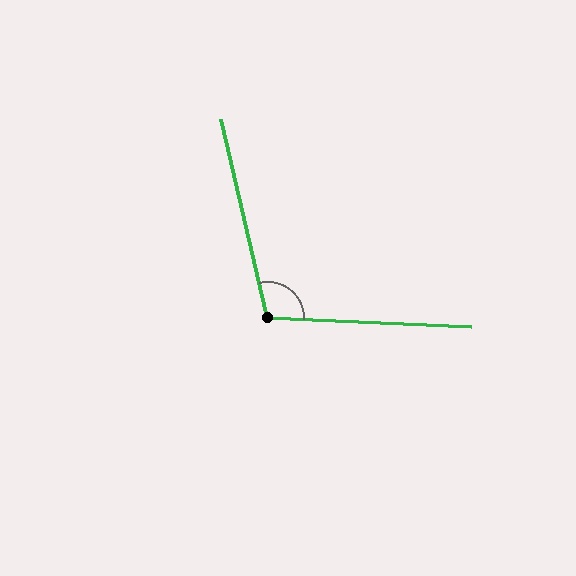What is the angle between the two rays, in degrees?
Approximately 106 degrees.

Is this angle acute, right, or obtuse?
It is obtuse.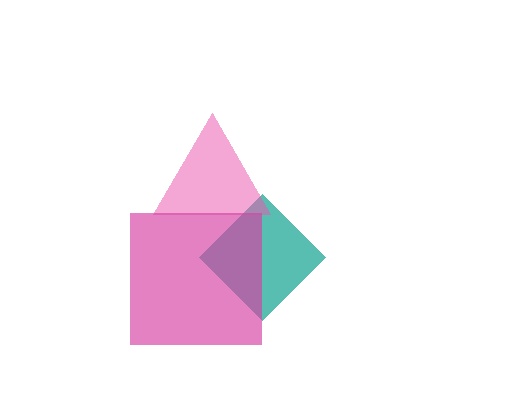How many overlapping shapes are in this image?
There are 3 overlapping shapes in the image.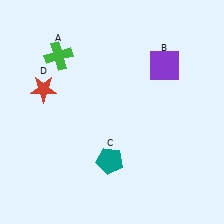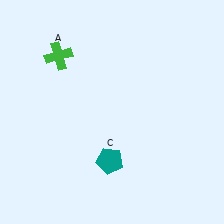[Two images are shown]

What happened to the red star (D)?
The red star (D) was removed in Image 2. It was in the top-left area of Image 1.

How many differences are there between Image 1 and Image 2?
There are 2 differences between the two images.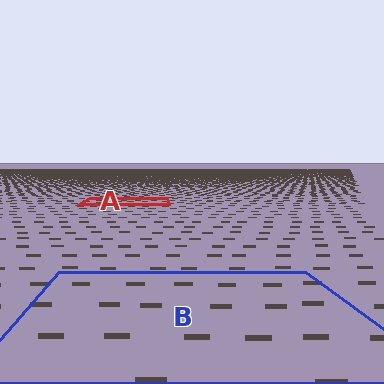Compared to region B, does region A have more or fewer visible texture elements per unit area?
Region A has more texture elements per unit area — they are packed more densely because it is farther away.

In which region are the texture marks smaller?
The texture marks are smaller in region A, because it is farther away.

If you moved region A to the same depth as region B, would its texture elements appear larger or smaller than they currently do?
They would appear larger. At a closer depth, the same texture elements are projected at a bigger on-screen size.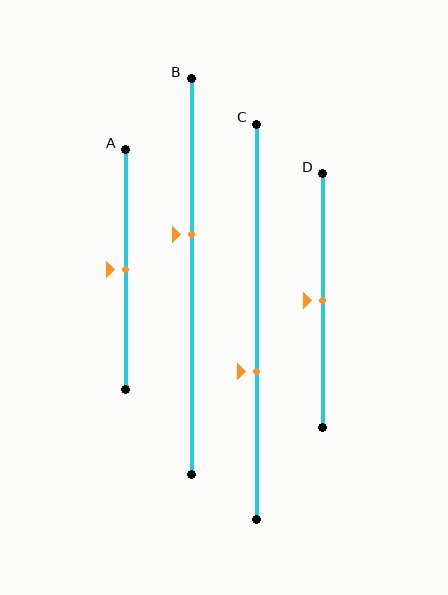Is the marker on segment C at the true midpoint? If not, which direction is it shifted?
No, the marker on segment C is shifted downward by about 13% of the segment length.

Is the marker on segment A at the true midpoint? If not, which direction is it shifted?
Yes, the marker on segment A is at the true midpoint.